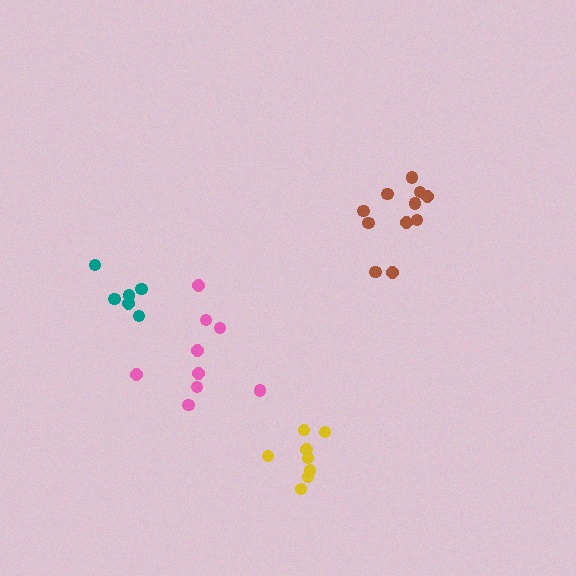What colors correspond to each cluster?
The clusters are colored: brown, pink, teal, yellow.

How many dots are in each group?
Group 1: 11 dots, Group 2: 9 dots, Group 3: 6 dots, Group 4: 8 dots (34 total).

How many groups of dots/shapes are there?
There are 4 groups.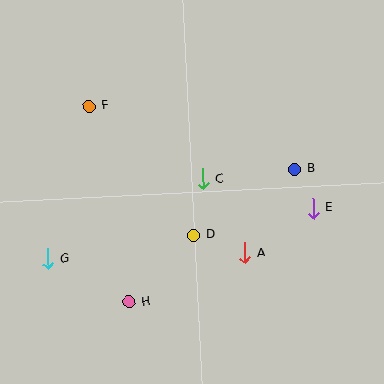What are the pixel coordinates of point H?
Point H is at (129, 302).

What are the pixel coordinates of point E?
Point E is at (313, 208).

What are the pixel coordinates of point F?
Point F is at (89, 106).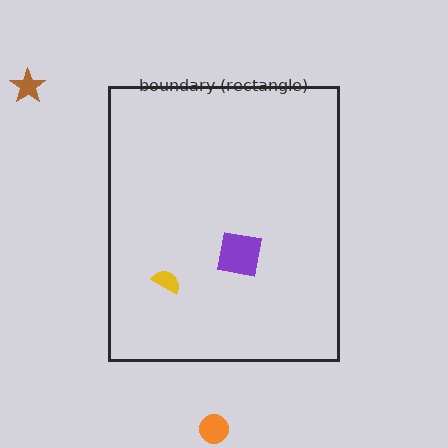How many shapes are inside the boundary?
2 inside, 2 outside.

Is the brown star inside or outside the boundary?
Outside.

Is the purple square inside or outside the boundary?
Inside.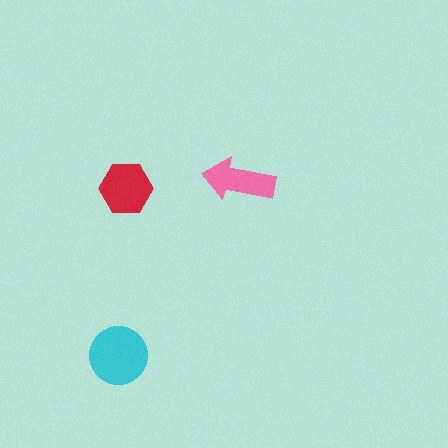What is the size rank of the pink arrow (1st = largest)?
3rd.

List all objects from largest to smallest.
The cyan circle, the red hexagon, the pink arrow.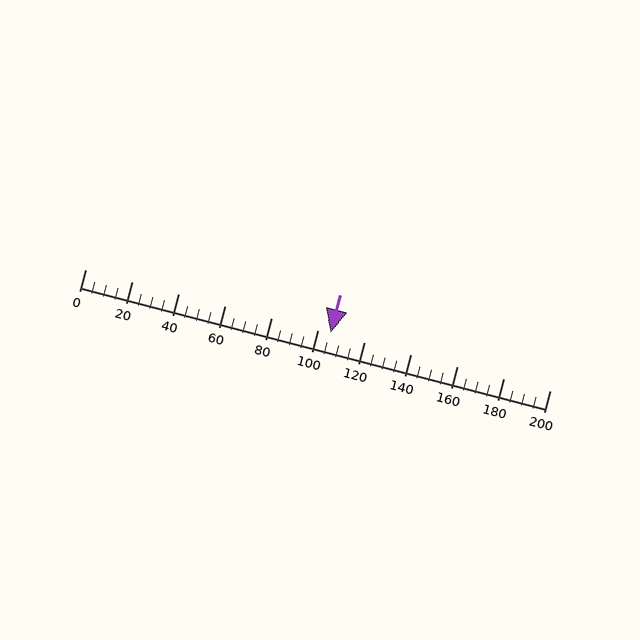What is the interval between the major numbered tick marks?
The major tick marks are spaced 20 units apart.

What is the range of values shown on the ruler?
The ruler shows values from 0 to 200.